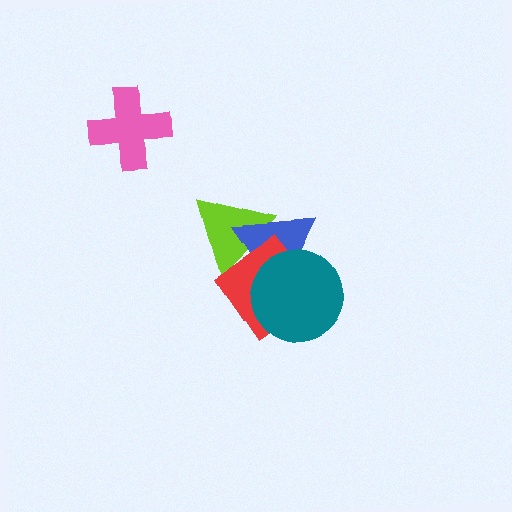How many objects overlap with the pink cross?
0 objects overlap with the pink cross.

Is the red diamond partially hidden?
Yes, it is partially covered by another shape.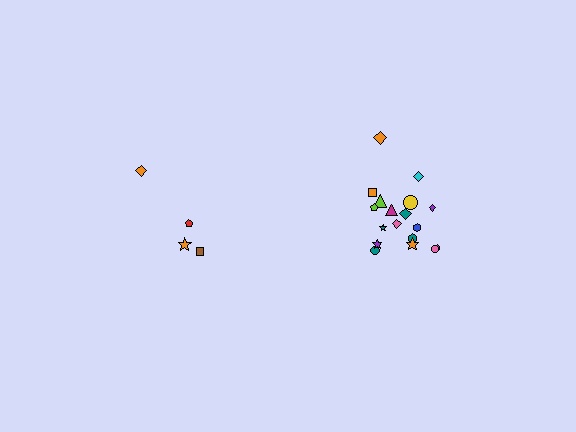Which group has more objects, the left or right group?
The right group.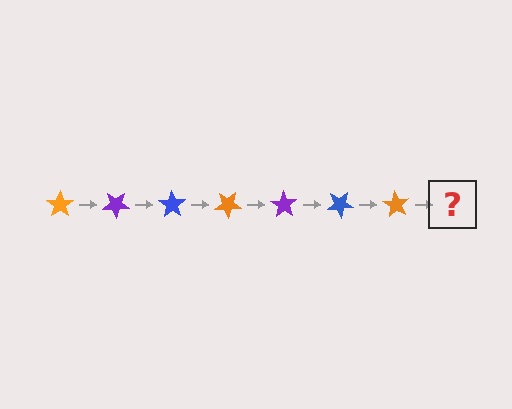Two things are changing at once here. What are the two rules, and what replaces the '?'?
The two rules are that it rotates 35 degrees each step and the color cycles through orange, purple, and blue. The '?' should be a purple star, rotated 245 degrees from the start.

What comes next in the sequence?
The next element should be a purple star, rotated 245 degrees from the start.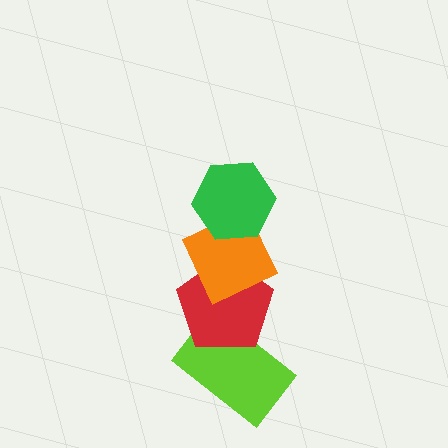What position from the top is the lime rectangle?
The lime rectangle is 4th from the top.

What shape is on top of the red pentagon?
The orange diamond is on top of the red pentagon.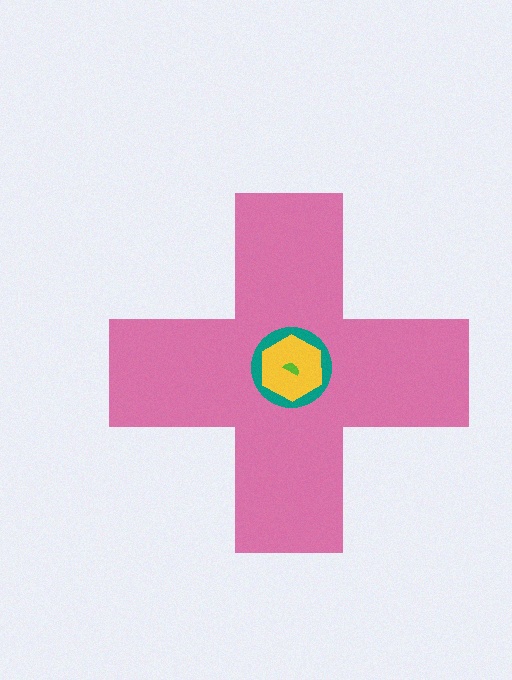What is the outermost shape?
The pink cross.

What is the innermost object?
The lime semicircle.